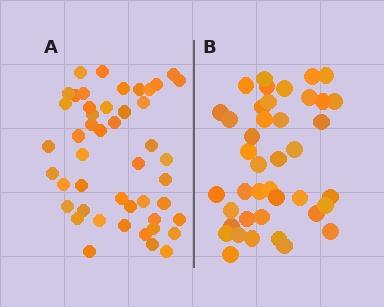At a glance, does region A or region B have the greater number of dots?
Region A (the left region) has more dots.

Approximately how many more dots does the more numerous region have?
Region A has about 6 more dots than region B.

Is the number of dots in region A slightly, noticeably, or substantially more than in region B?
Region A has only slightly more — the two regions are fairly close. The ratio is roughly 1.1 to 1.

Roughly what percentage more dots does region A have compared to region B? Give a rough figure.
About 15% more.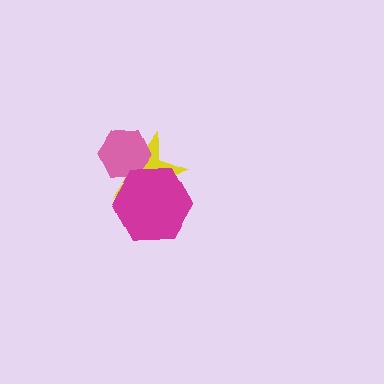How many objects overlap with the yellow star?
2 objects overlap with the yellow star.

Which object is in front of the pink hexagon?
The magenta hexagon is in front of the pink hexagon.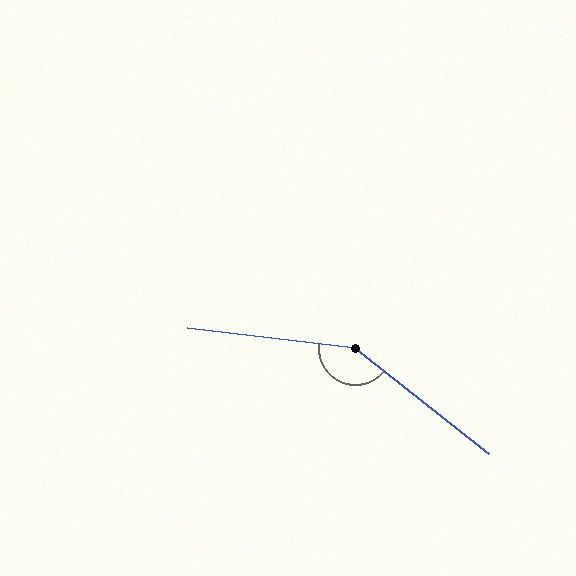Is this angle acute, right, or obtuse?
It is obtuse.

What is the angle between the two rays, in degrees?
Approximately 148 degrees.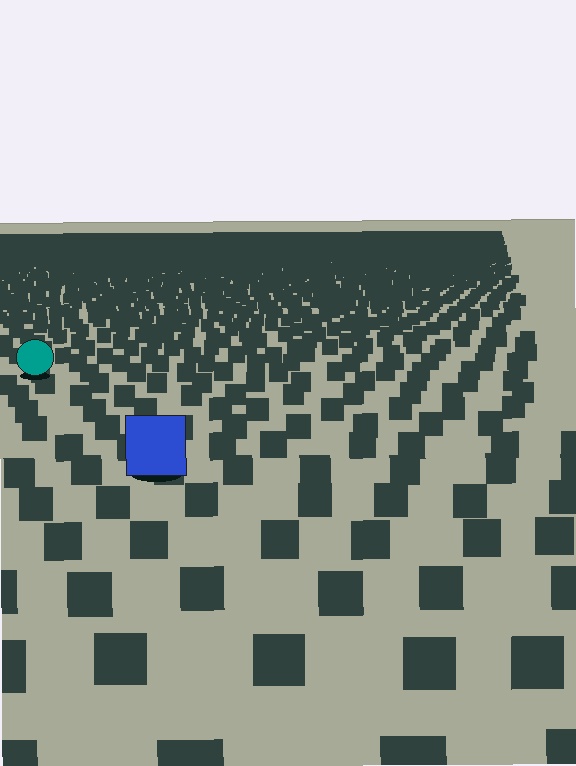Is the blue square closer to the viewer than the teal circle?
Yes. The blue square is closer — you can tell from the texture gradient: the ground texture is coarser near it.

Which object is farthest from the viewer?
The teal circle is farthest from the viewer. It appears smaller and the ground texture around it is denser.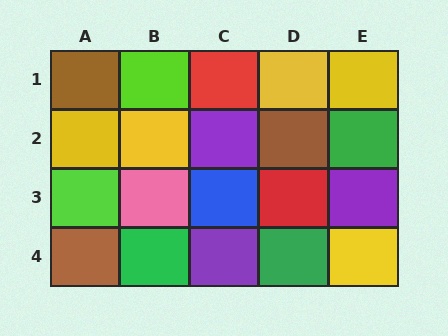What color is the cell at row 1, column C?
Red.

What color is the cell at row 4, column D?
Green.